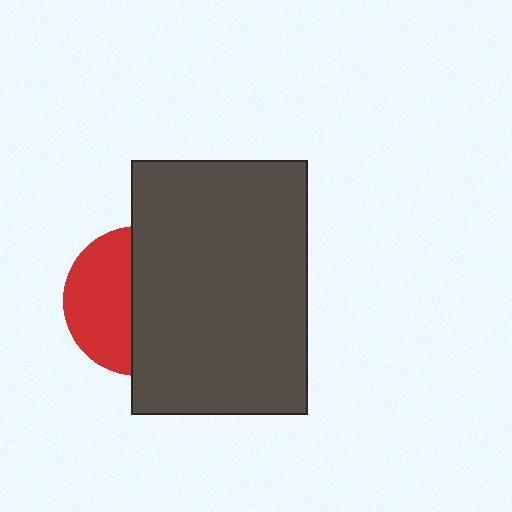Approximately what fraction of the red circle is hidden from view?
Roughly 56% of the red circle is hidden behind the dark gray rectangle.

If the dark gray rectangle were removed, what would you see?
You would see the complete red circle.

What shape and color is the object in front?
The object in front is a dark gray rectangle.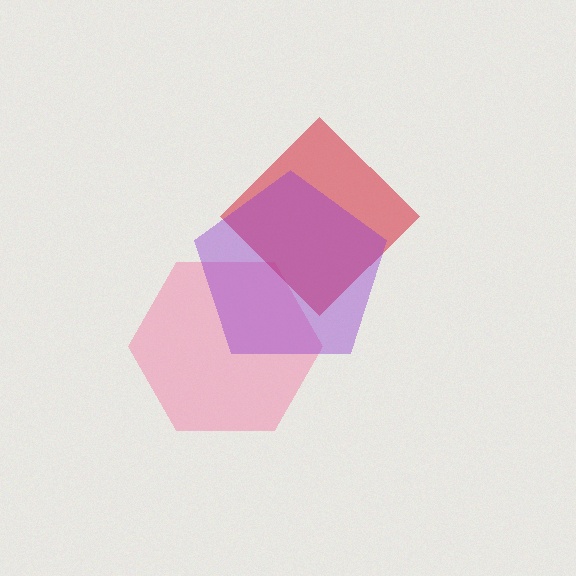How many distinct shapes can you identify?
There are 3 distinct shapes: a pink hexagon, a red diamond, a purple pentagon.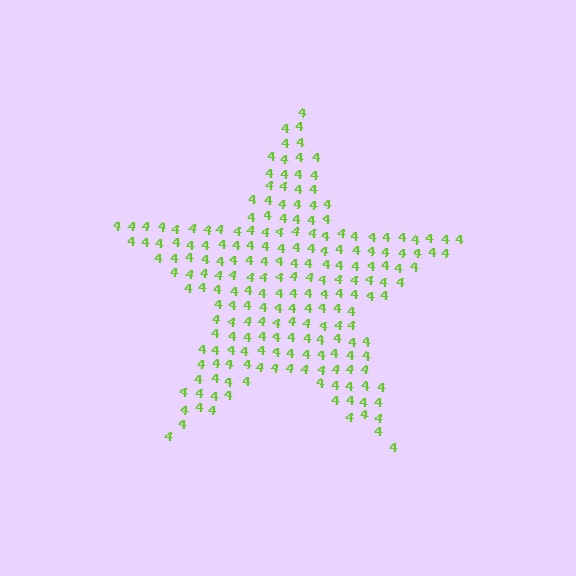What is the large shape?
The large shape is a star.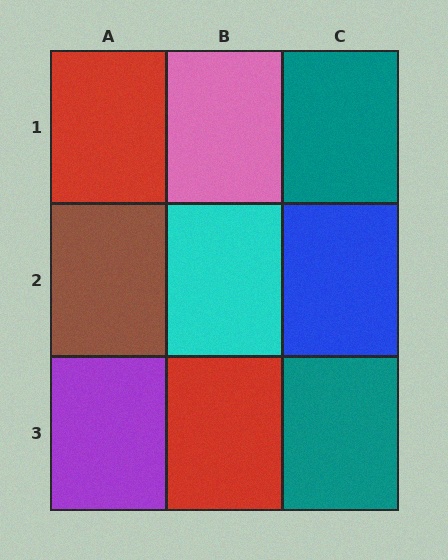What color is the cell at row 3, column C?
Teal.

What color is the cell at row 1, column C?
Teal.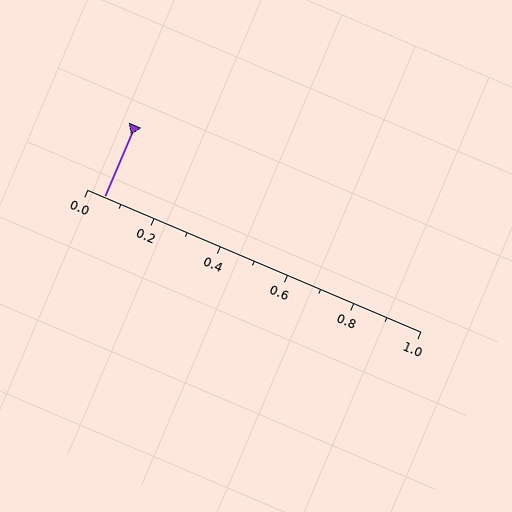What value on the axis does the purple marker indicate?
The marker indicates approximately 0.05.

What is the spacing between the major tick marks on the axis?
The major ticks are spaced 0.2 apart.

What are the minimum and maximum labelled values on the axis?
The axis runs from 0.0 to 1.0.